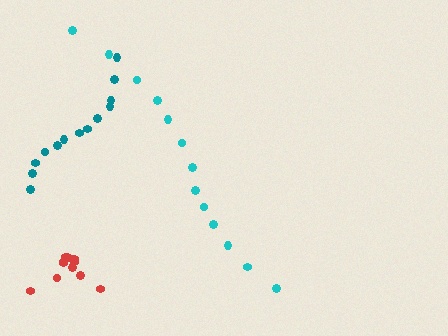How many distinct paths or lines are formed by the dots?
There are 3 distinct paths.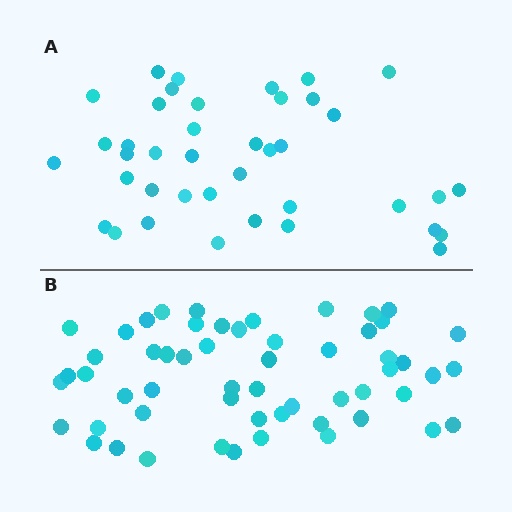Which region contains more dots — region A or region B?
Region B (the bottom region) has more dots.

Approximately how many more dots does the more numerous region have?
Region B has approximately 15 more dots than region A.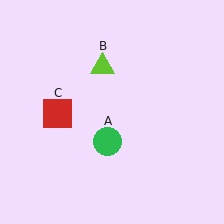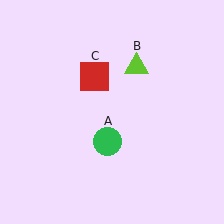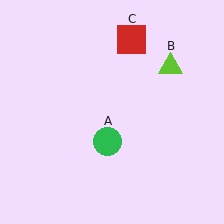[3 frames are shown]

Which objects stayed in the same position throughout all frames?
Green circle (object A) remained stationary.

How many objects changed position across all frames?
2 objects changed position: lime triangle (object B), red square (object C).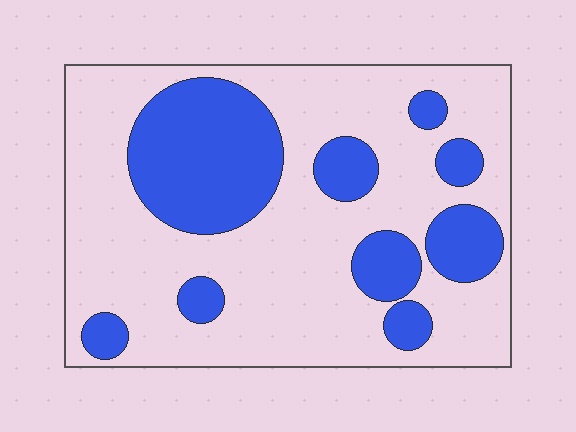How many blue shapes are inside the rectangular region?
9.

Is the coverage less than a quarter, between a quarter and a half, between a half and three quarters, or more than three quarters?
Between a quarter and a half.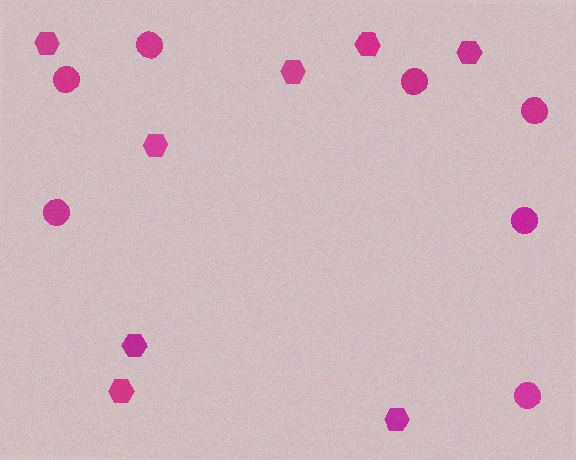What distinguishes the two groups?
There are 2 groups: one group of hexagons (8) and one group of circles (7).